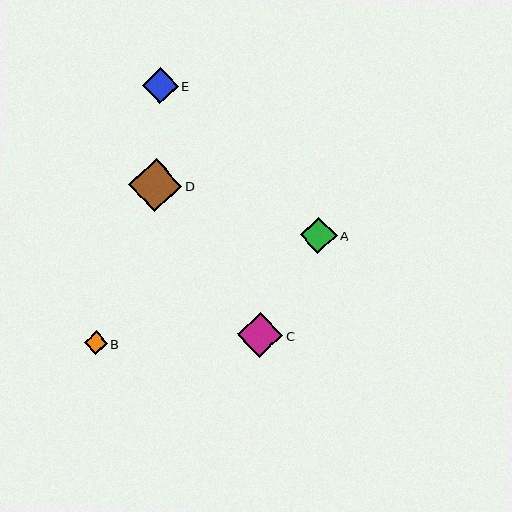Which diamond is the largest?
Diamond D is the largest with a size of approximately 53 pixels.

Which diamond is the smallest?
Diamond B is the smallest with a size of approximately 23 pixels.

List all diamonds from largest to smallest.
From largest to smallest: D, C, A, E, B.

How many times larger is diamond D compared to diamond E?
Diamond D is approximately 1.5 times the size of diamond E.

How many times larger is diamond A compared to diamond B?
Diamond A is approximately 1.6 times the size of diamond B.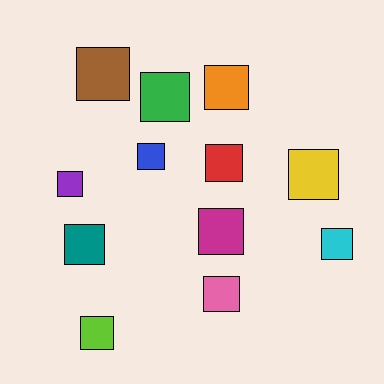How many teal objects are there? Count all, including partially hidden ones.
There is 1 teal object.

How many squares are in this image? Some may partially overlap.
There are 12 squares.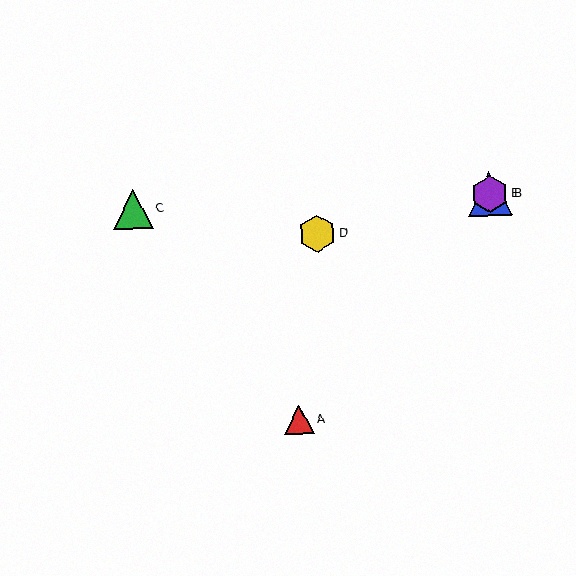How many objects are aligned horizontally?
3 objects (B, C, E) are aligned horizontally.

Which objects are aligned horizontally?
Objects B, C, E are aligned horizontally.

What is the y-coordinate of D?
Object D is at y≈234.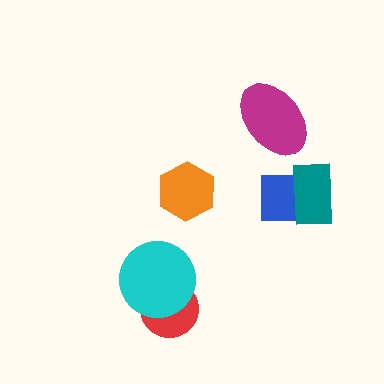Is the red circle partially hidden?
Yes, it is partially covered by another shape.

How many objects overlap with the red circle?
1 object overlaps with the red circle.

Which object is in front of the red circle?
The cyan circle is in front of the red circle.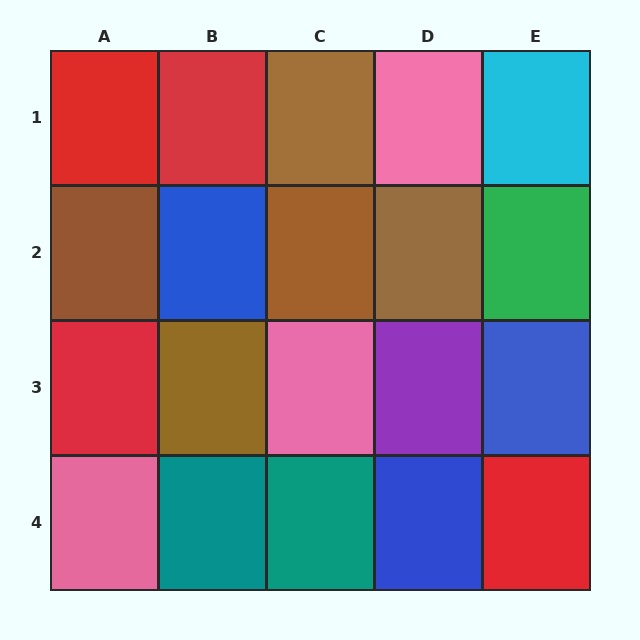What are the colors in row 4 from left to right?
Pink, teal, teal, blue, red.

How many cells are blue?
3 cells are blue.